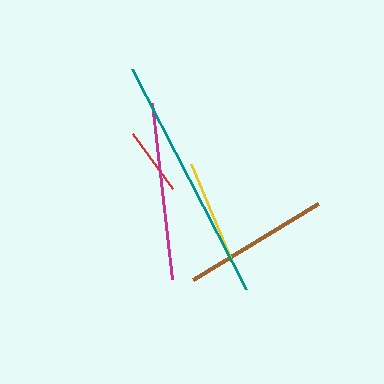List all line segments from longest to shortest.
From longest to shortest: teal, magenta, brown, yellow, red.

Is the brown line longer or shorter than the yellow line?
The brown line is longer than the yellow line.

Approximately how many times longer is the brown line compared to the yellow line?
The brown line is approximately 1.3 times the length of the yellow line.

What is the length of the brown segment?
The brown segment is approximately 146 pixels long.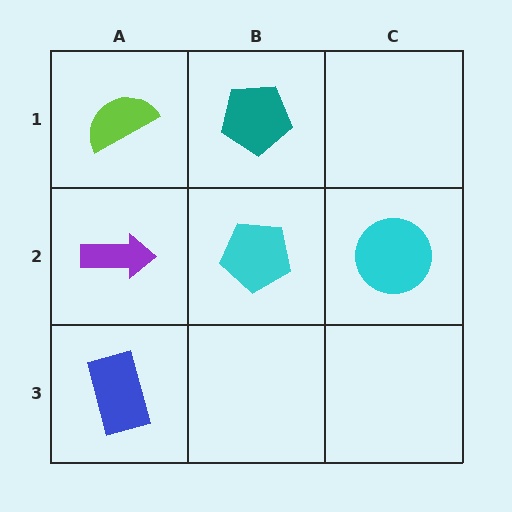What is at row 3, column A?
A blue rectangle.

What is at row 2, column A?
A purple arrow.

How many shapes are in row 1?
2 shapes.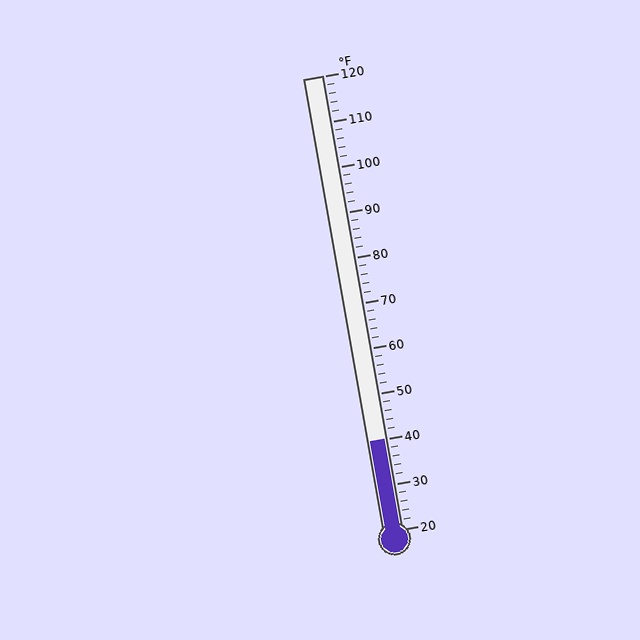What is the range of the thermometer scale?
The thermometer scale ranges from 20°F to 120°F.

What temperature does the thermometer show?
The thermometer shows approximately 40°F.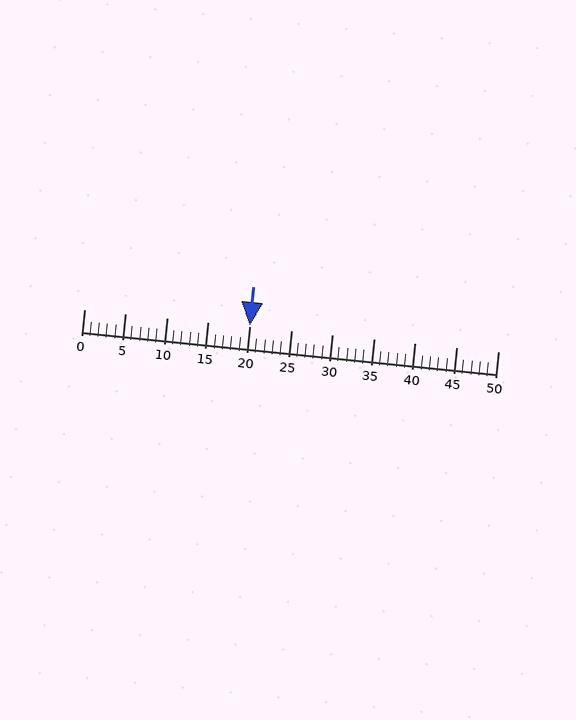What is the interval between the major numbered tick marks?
The major tick marks are spaced 5 units apart.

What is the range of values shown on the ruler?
The ruler shows values from 0 to 50.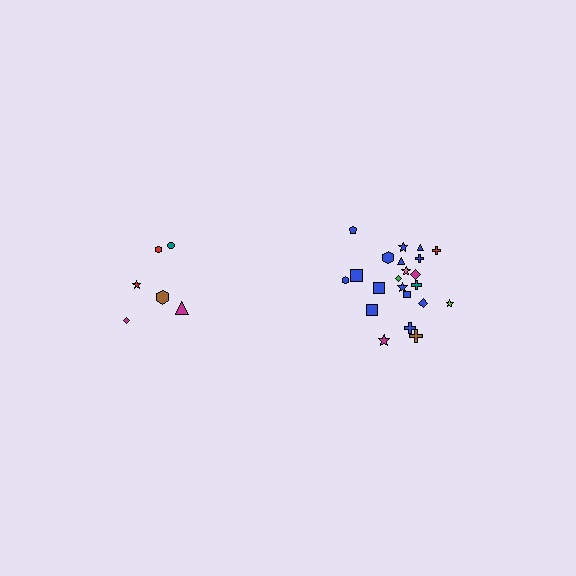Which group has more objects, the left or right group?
The right group.